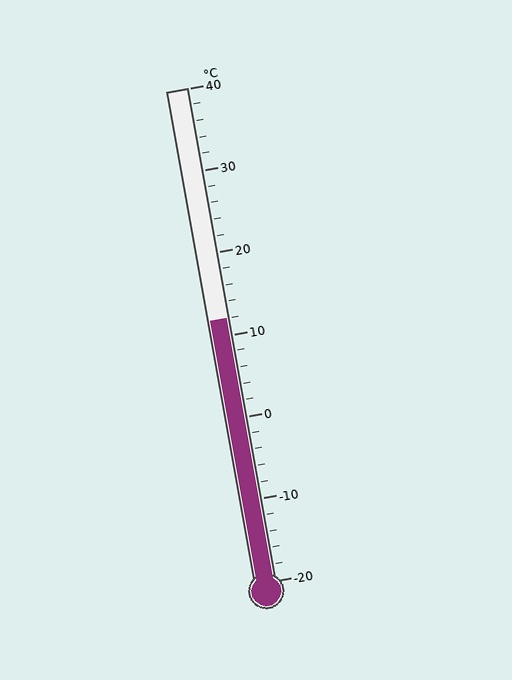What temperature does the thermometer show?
The thermometer shows approximately 12°C.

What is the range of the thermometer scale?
The thermometer scale ranges from -20°C to 40°C.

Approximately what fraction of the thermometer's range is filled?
The thermometer is filled to approximately 55% of its range.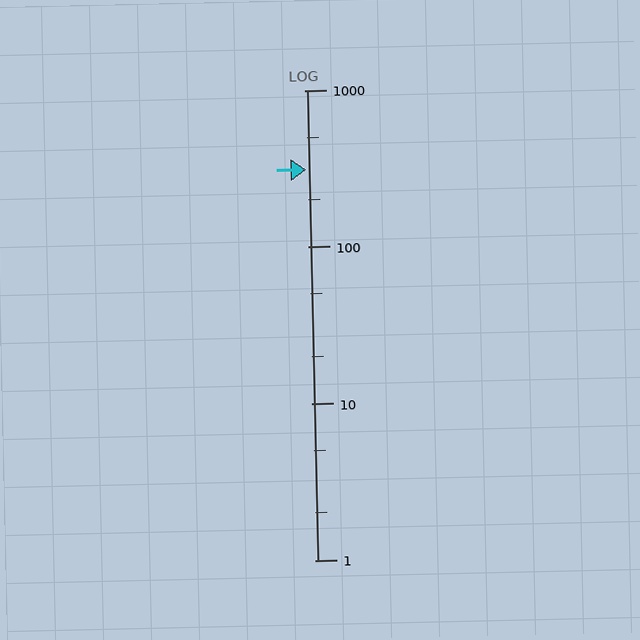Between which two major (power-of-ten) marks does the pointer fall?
The pointer is between 100 and 1000.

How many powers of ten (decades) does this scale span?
The scale spans 3 decades, from 1 to 1000.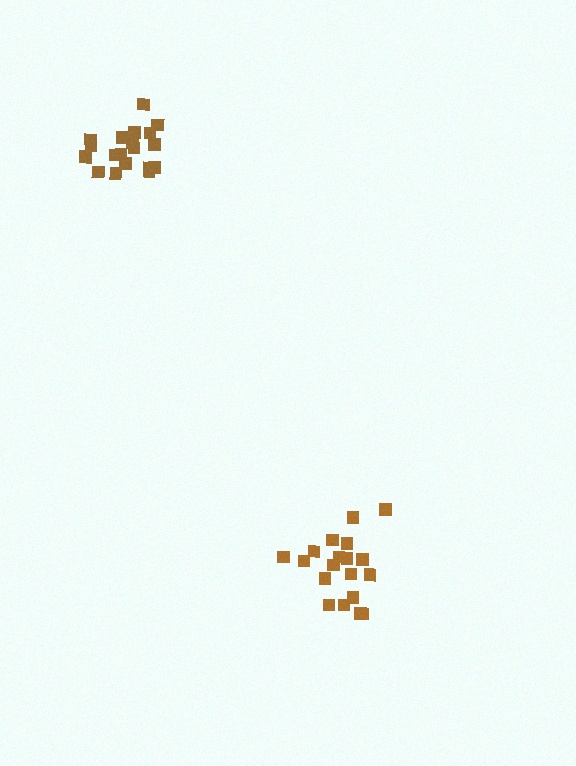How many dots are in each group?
Group 1: 19 dots, Group 2: 19 dots (38 total).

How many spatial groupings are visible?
There are 2 spatial groupings.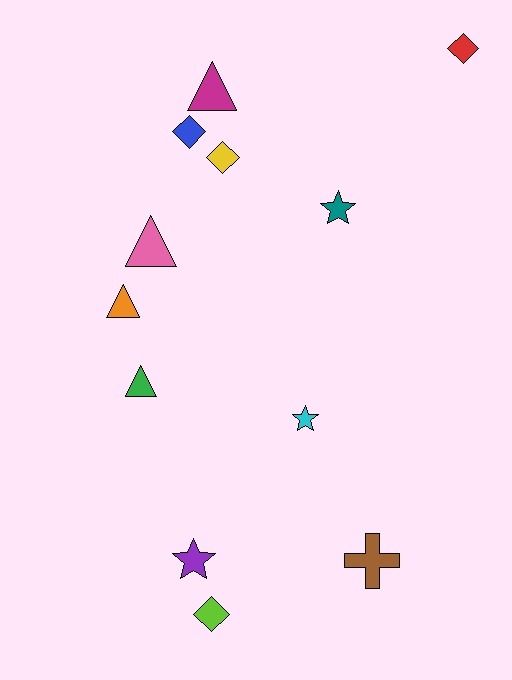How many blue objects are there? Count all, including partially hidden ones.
There is 1 blue object.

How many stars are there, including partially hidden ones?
There are 3 stars.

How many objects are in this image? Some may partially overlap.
There are 12 objects.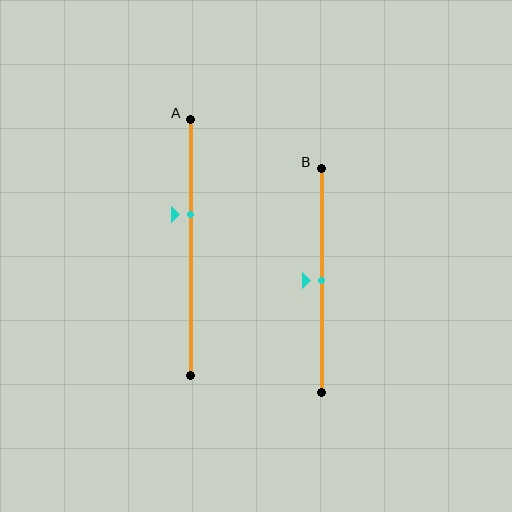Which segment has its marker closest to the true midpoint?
Segment B has its marker closest to the true midpoint.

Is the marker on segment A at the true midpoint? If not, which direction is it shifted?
No, the marker on segment A is shifted upward by about 13% of the segment length.